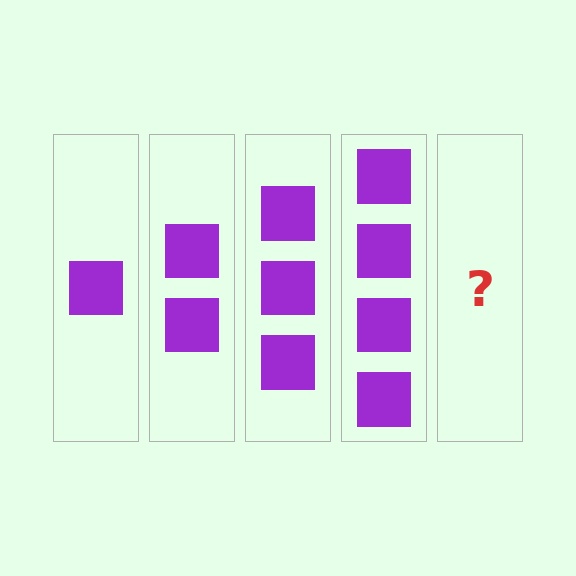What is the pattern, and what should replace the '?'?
The pattern is that each step adds one more square. The '?' should be 5 squares.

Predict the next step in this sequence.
The next step is 5 squares.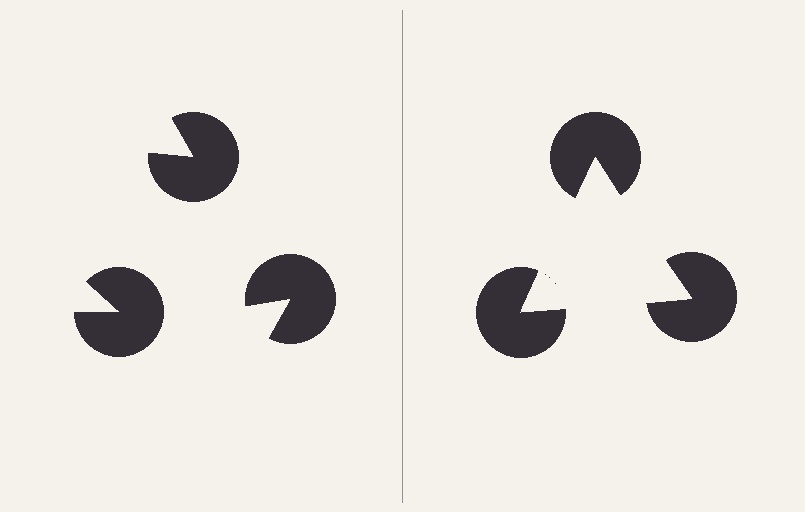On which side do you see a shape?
An illusory triangle appears on the right side. On the left side the wedge cuts are rotated, so no coherent shape forms.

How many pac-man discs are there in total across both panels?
6 — 3 on each side.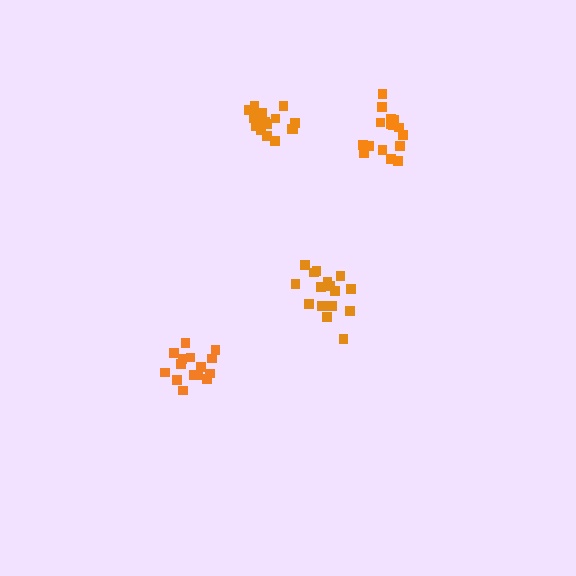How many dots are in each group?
Group 1: 17 dots, Group 2: 15 dots, Group 3: 16 dots, Group 4: 16 dots (64 total).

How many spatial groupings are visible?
There are 4 spatial groupings.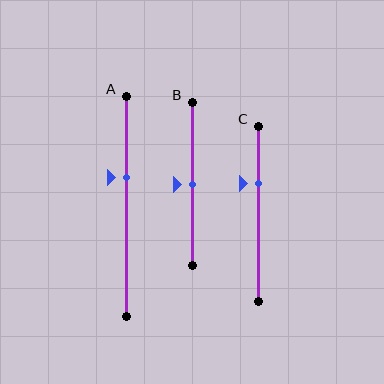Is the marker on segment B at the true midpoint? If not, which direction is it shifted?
Yes, the marker on segment B is at the true midpoint.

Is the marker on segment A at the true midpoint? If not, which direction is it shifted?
No, the marker on segment A is shifted upward by about 13% of the segment length.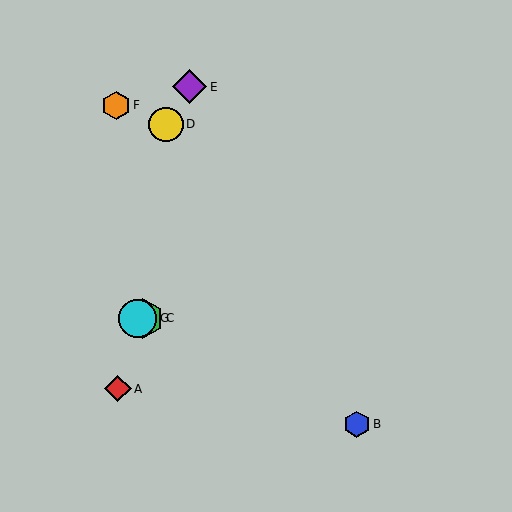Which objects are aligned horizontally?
Objects C, G are aligned horizontally.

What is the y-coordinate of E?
Object E is at y≈87.